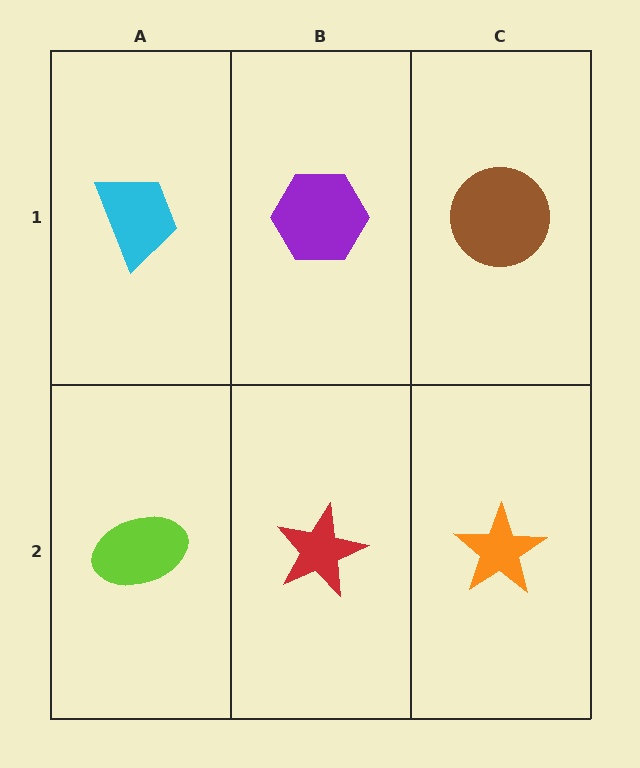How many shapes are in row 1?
3 shapes.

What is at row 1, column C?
A brown circle.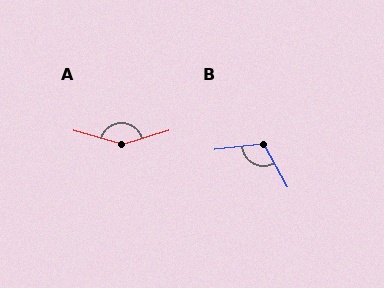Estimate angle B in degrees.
Approximately 112 degrees.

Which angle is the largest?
A, at approximately 147 degrees.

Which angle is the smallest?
B, at approximately 112 degrees.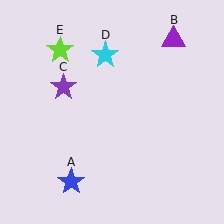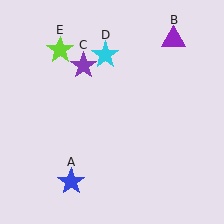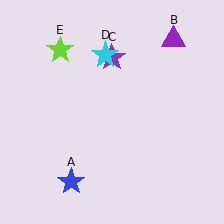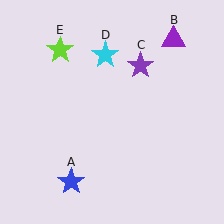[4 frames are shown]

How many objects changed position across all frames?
1 object changed position: purple star (object C).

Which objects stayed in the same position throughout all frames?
Blue star (object A) and purple triangle (object B) and cyan star (object D) and lime star (object E) remained stationary.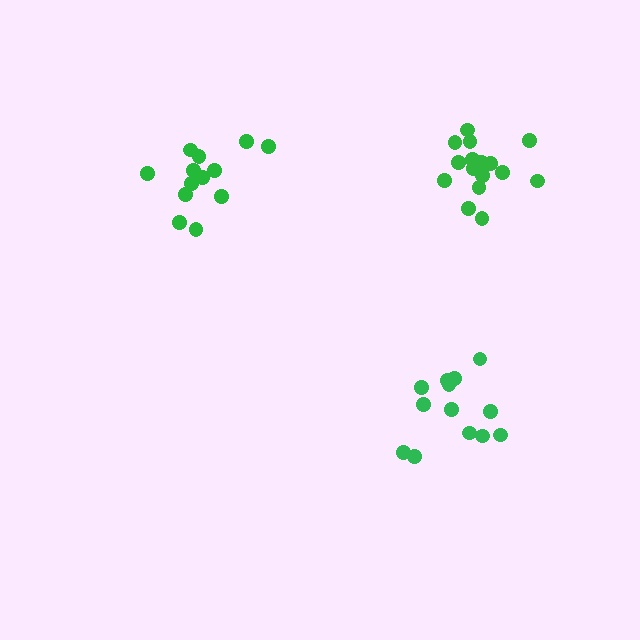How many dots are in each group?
Group 1: 13 dots, Group 2: 13 dots, Group 3: 16 dots (42 total).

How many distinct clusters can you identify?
There are 3 distinct clusters.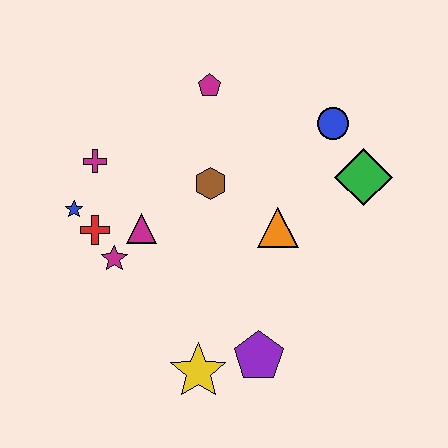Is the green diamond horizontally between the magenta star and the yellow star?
No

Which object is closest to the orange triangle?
The brown hexagon is closest to the orange triangle.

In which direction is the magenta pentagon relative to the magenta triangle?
The magenta pentagon is above the magenta triangle.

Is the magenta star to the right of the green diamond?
No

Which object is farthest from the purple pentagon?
The magenta pentagon is farthest from the purple pentagon.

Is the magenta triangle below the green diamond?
Yes